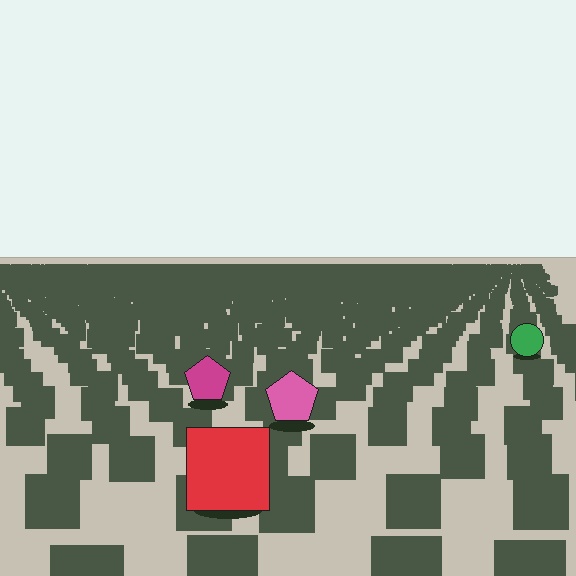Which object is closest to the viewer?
The red square is closest. The texture marks near it are larger and more spread out.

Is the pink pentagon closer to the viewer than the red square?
No. The red square is closer — you can tell from the texture gradient: the ground texture is coarser near it.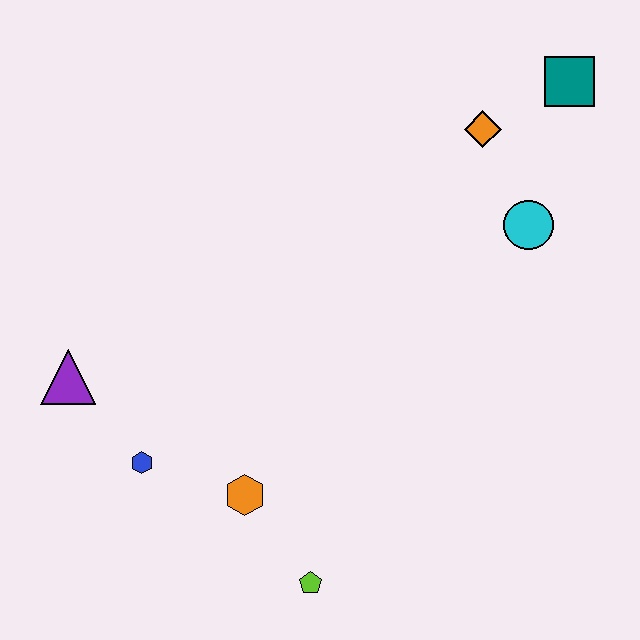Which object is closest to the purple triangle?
The blue hexagon is closest to the purple triangle.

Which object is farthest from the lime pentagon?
The teal square is farthest from the lime pentagon.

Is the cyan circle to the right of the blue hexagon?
Yes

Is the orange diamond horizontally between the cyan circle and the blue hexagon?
Yes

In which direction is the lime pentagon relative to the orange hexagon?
The lime pentagon is below the orange hexagon.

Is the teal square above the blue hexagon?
Yes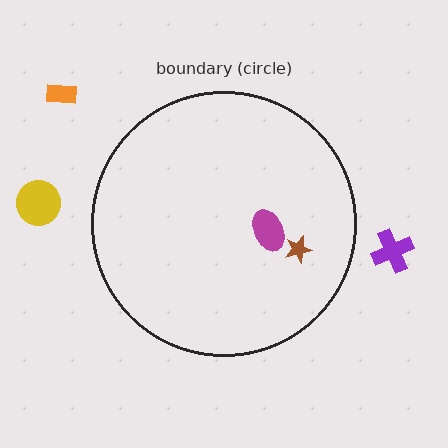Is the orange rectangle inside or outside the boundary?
Outside.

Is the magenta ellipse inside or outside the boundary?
Inside.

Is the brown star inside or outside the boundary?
Inside.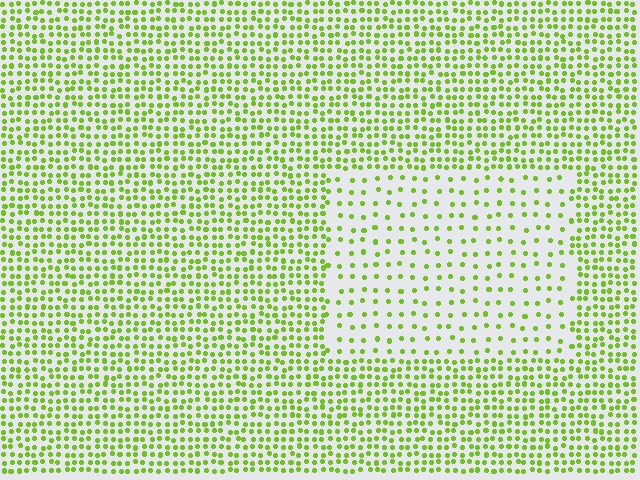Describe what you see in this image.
The image contains small lime elements arranged at two different densities. A rectangle-shaped region is visible where the elements are less densely packed than the surrounding area.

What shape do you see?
I see a rectangle.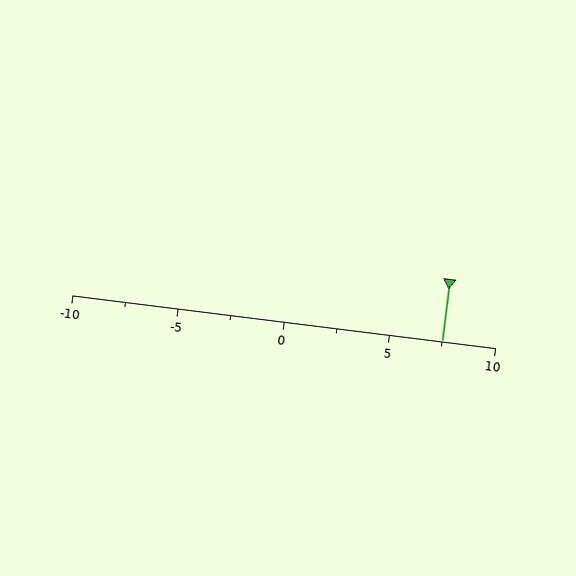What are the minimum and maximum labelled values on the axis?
The axis runs from -10 to 10.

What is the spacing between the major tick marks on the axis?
The major ticks are spaced 5 apart.